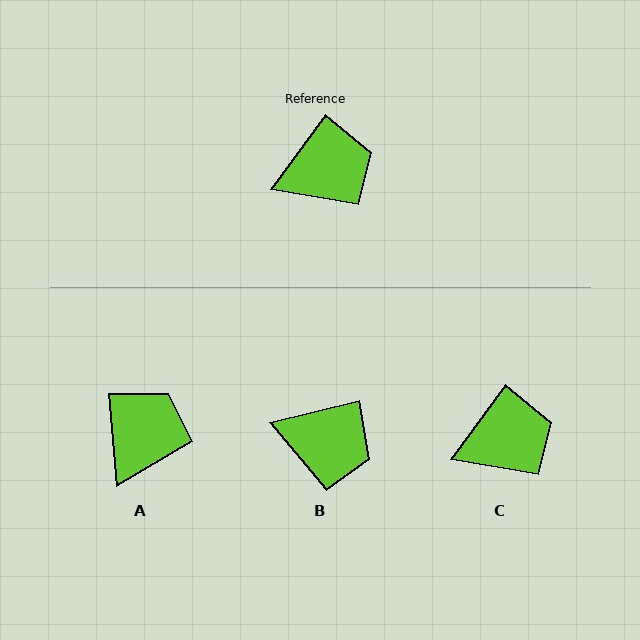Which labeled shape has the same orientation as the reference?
C.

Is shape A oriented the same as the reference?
No, it is off by about 40 degrees.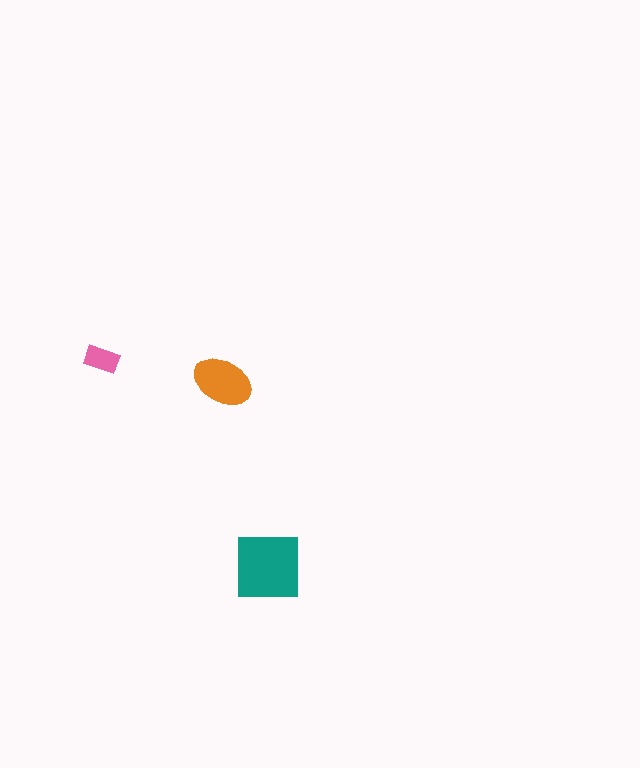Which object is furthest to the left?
The pink rectangle is leftmost.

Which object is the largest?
The teal square.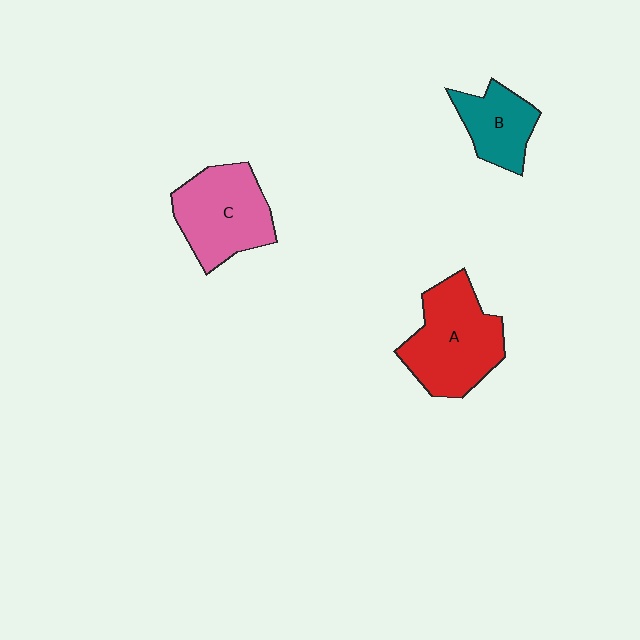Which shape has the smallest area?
Shape B (teal).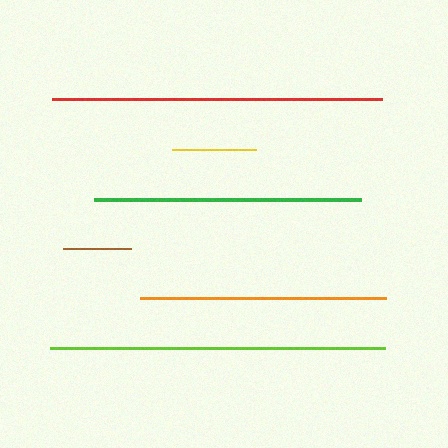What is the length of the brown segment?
The brown segment is approximately 68 pixels long.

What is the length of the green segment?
The green segment is approximately 266 pixels long.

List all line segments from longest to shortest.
From longest to shortest: lime, red, green, orange, yellow, brown.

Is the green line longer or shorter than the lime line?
The lime line is longer than the green line.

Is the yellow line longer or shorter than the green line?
The green line is longer than the yellow line.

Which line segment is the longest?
The lime line is the longest at approximately 335 pixels.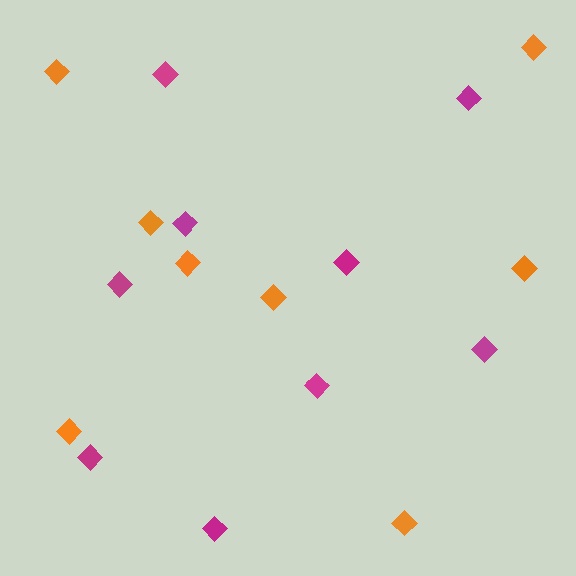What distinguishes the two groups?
There are 2 groups: one group of orange diamonds (8) and one group of magenta diamonds (9).